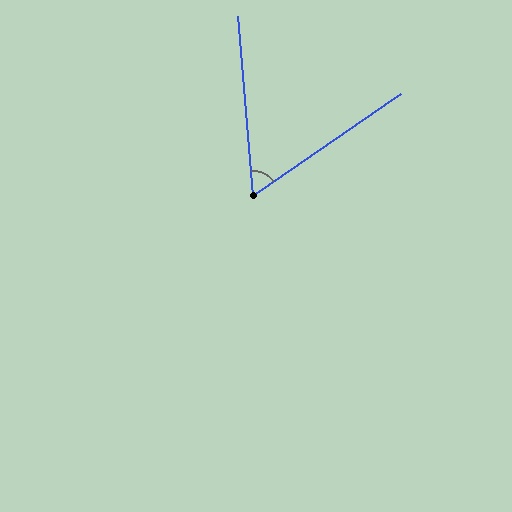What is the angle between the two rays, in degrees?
Approximately 61 degrees.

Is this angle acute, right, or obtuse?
It is acute.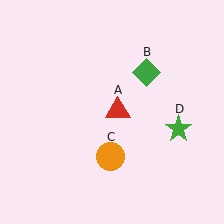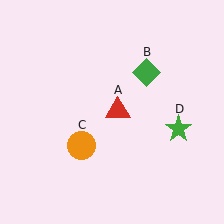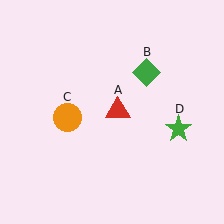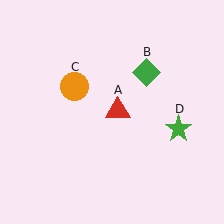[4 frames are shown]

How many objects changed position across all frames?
1 object changed position: orange circle (object C).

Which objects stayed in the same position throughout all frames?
Red triangle (object A) and green diamond (object B) and green star (object D) remained stationary.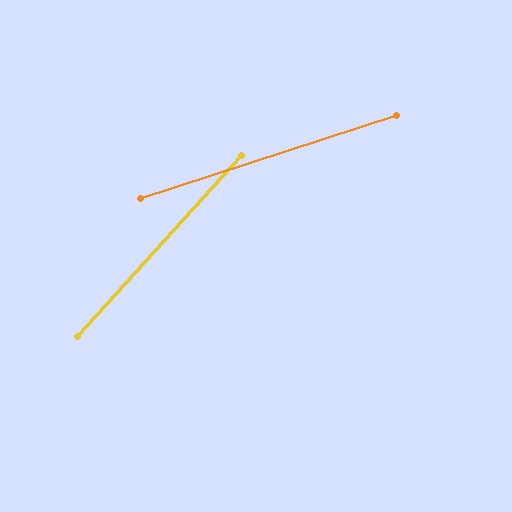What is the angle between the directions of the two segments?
Approximately 30 degrees.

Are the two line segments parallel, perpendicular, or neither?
Neither parallel nor perpendicular — they differ by about 30°.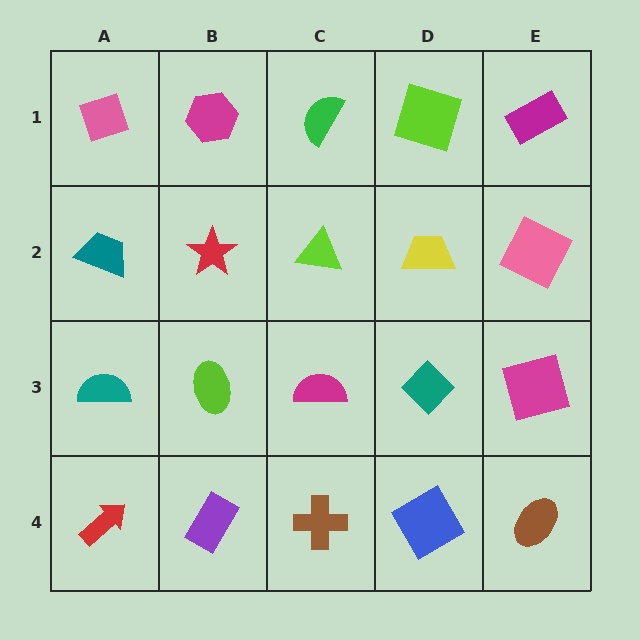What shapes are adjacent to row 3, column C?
A lime triangle (row 2, column C), a brown cross (row 4, column C), a lime ellipse (row 3, column B), a teal diamond (row 3, column D).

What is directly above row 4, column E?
A magenta square.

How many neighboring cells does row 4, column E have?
2.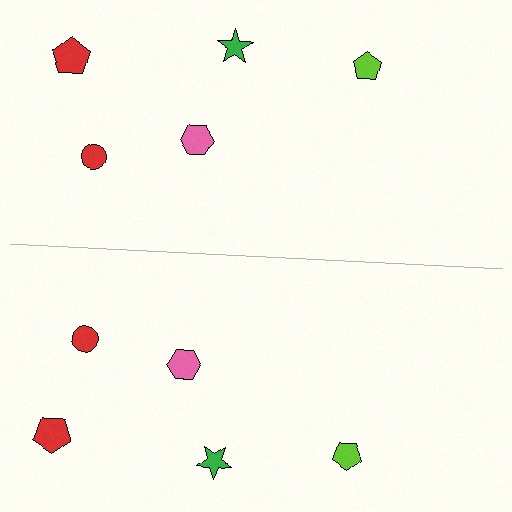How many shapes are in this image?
There are 10 shapes in this image.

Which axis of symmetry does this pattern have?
The pattern has a horizontal axis of symmetry running through the center of the image.